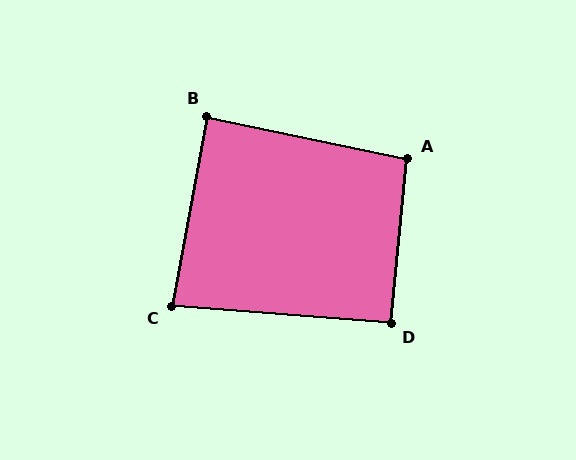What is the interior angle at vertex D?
Approximately 91 degrees (approximately right).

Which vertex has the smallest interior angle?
C, at approximately 84 degrees.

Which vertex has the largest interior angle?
A, at approximately 96 degrees.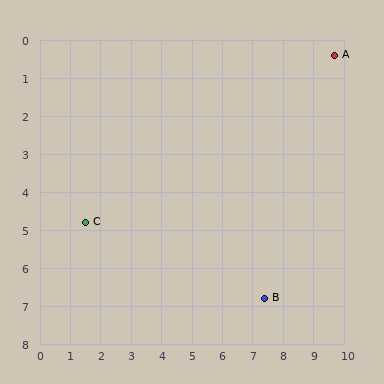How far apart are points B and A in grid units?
Points B and A are about 6.8 grid units apart.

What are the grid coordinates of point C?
Point C is at approximately (1.5, 4.8).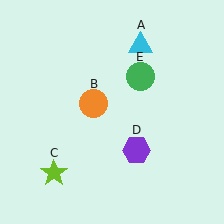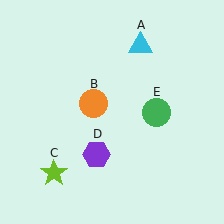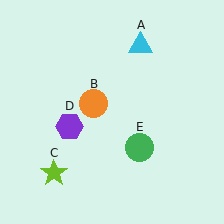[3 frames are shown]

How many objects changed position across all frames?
2 objects changed position: purple hexagon (object D), green circle (object E).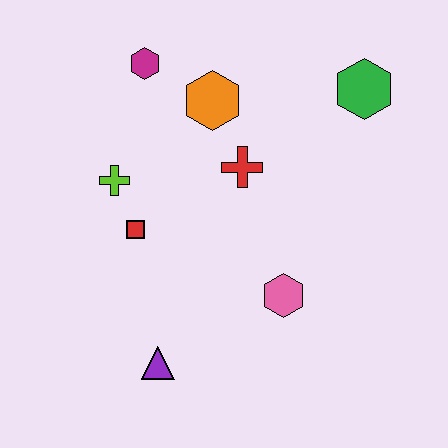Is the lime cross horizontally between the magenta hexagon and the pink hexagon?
No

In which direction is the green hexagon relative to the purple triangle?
The green hexagon is above the purple triangle.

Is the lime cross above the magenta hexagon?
No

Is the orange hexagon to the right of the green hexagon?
No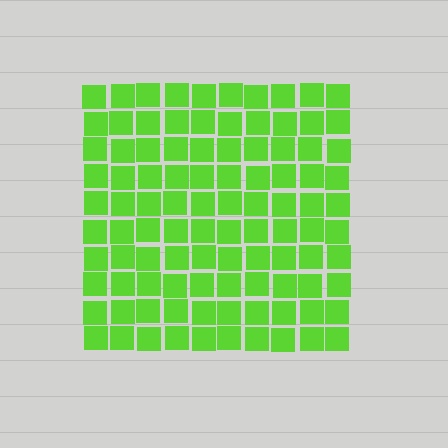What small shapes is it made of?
It is made of small squares.